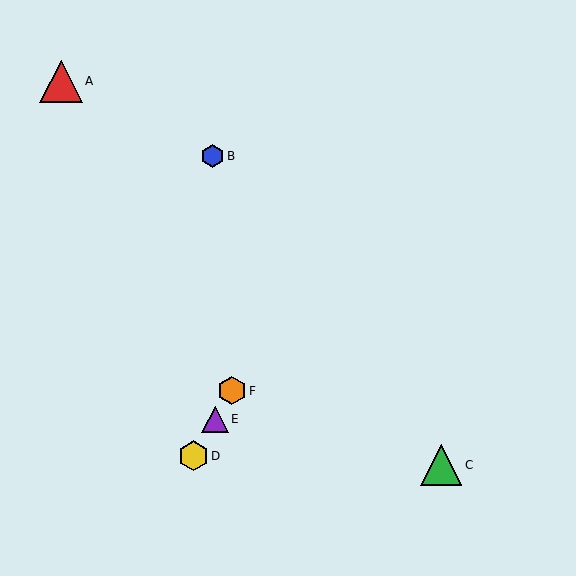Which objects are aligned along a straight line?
Objects D, E, F are aligned along a straight line.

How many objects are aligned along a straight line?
3 objects (D, E, F) are aligned along a straight line.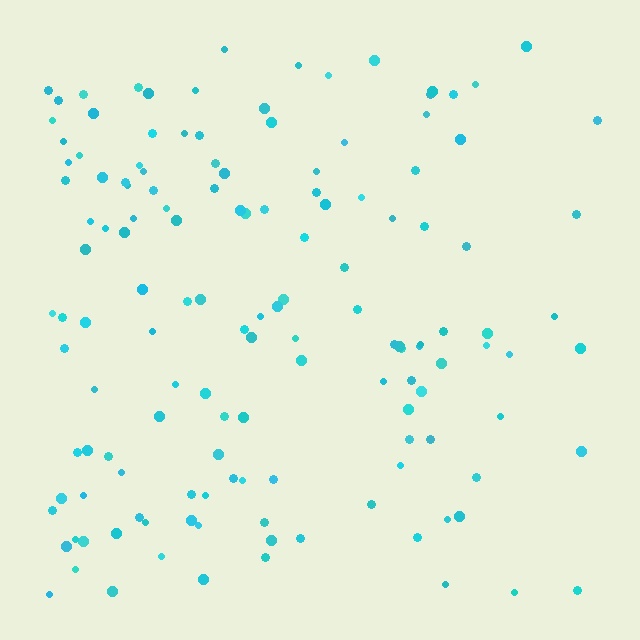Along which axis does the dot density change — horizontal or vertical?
Horizontal.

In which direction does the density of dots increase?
From right to left, with the left side densest.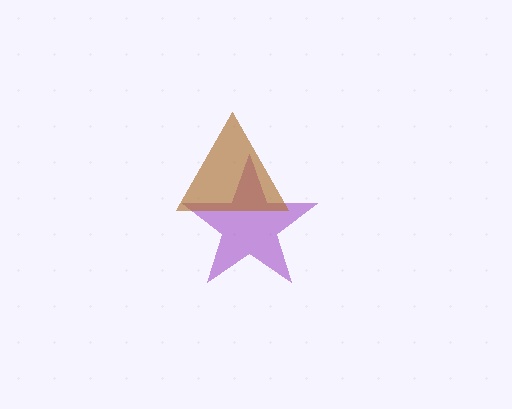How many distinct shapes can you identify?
There are 2 distinct shapes: a purple star, a brown triangle.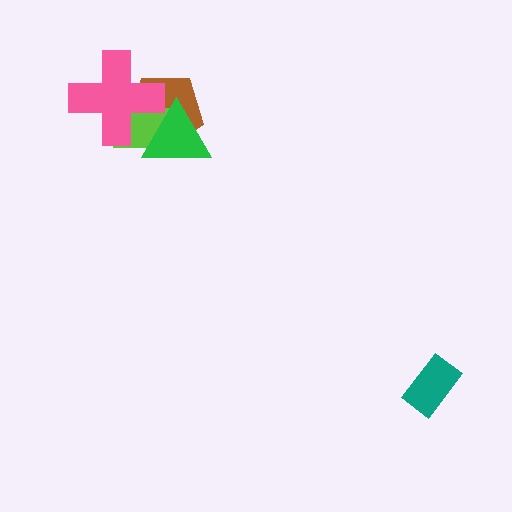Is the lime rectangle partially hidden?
Yes, it is partially covered by another shape.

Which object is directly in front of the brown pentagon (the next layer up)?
The lime rectangle is directly in front of the brown pentagon.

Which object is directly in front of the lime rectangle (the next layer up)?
The green triangle is directly in front of the lime rectangle.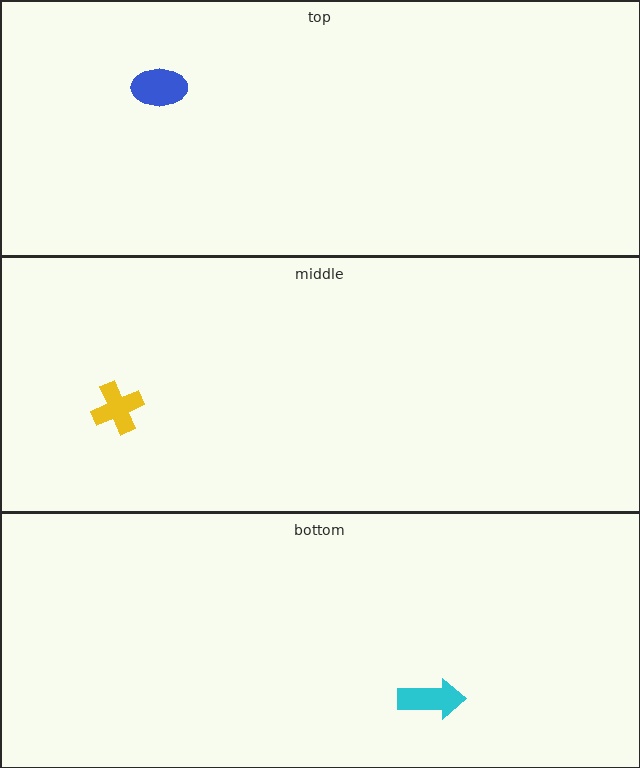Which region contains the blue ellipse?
The top region.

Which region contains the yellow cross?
The middle region.